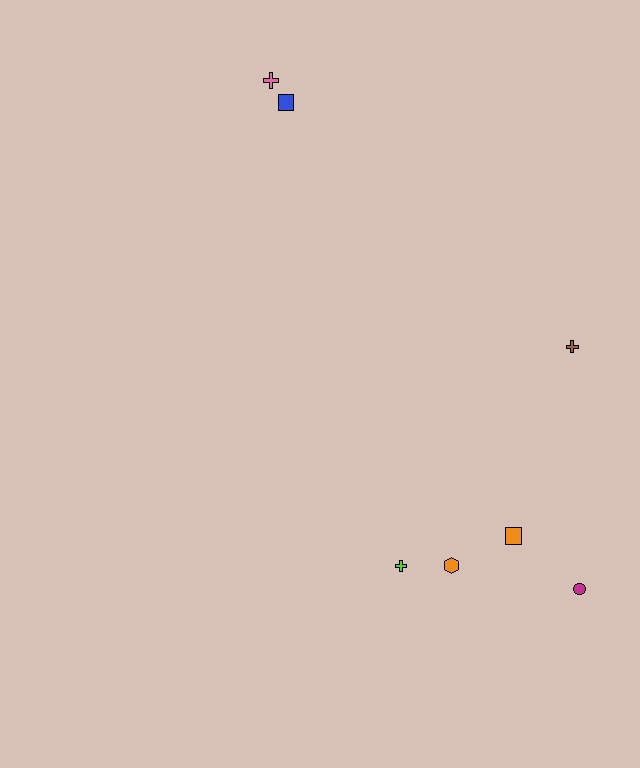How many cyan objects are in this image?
There are no cyan objects.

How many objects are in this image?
There are 7 objects.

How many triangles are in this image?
There are no triangles.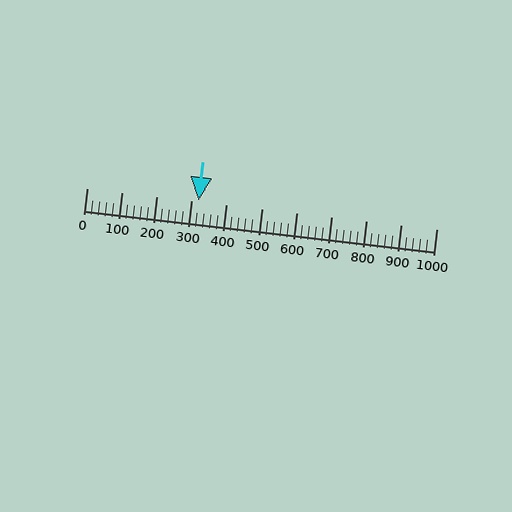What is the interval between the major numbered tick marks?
The major tick marks are spaced 100 units apart.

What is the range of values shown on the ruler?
The ruler shows values from 0 to 1000.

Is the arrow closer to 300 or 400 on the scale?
The arrow is closer to 300.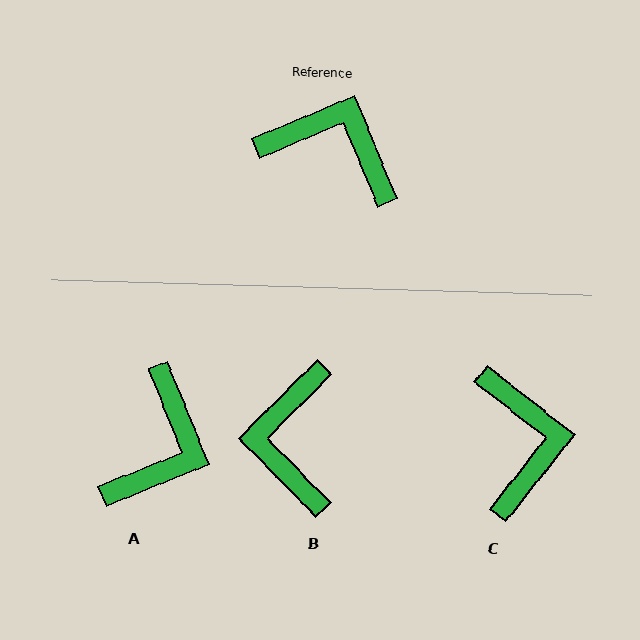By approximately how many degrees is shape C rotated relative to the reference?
Approximately 61 degrees clockwise.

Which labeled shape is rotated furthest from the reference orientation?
B, about 112 degrees away.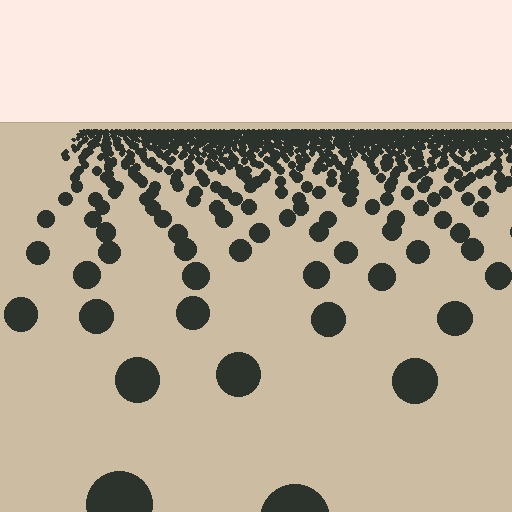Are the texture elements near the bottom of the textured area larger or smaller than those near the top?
Larger. Near the bottom, elements are closer to the viewer and appear at a bigger on-screen size.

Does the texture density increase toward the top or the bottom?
Density increases toward the top.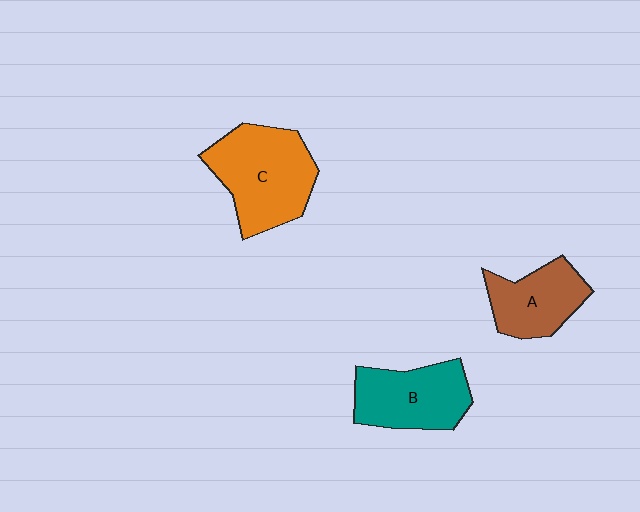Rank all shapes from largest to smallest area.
From largest to smallest: C (orange), B (teal), A (brown).